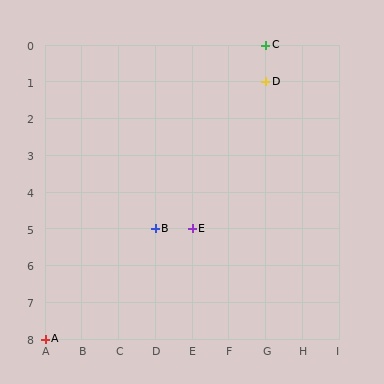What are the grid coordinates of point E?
Point E is at grid coordinates (E, 5).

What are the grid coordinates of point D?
Point D is at grid coordinates (G, 1).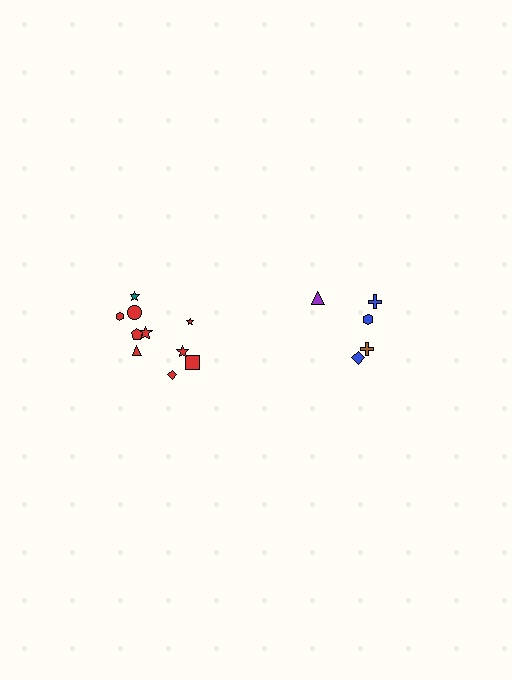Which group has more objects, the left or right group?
The left group.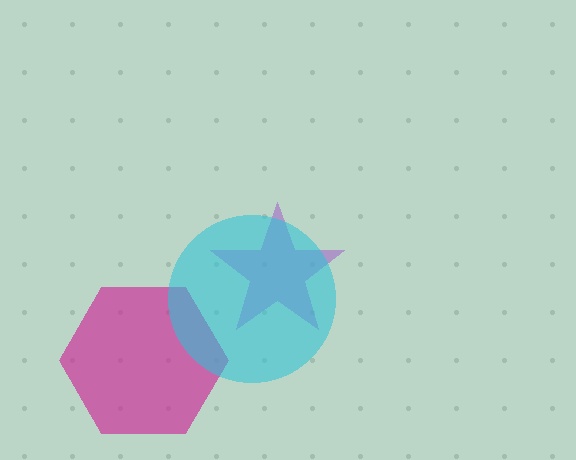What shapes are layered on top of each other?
The layered shapes are: a purple star, a magenta hexagon, a cyan circle.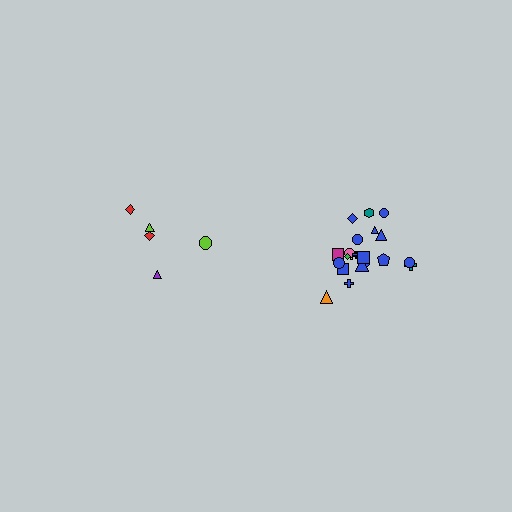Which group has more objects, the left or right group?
The right group.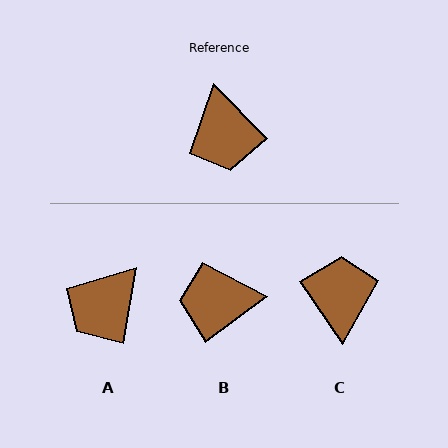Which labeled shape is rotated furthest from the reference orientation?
C, about 170 degrees away.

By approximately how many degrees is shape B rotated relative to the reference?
Approximately 98 degrees clockwise.